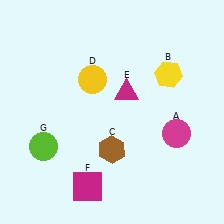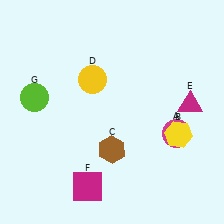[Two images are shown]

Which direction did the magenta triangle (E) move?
The magenta triangle (E) moved right.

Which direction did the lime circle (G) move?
The lime circle (G) moved up.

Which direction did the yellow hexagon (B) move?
The yellow hexagon (B) moved down.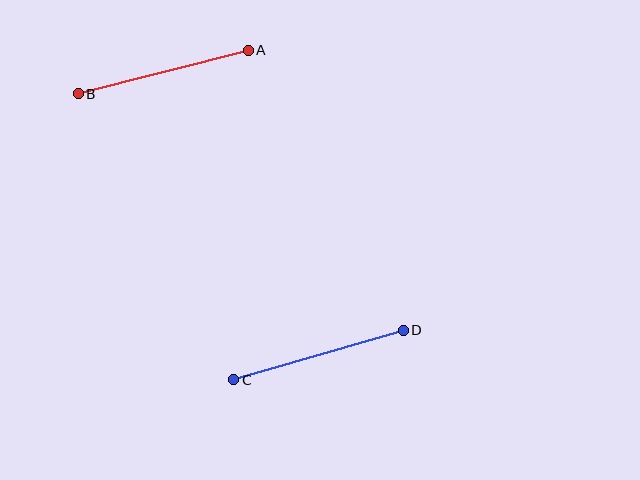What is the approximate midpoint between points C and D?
The midpoint is at approximately (318, 355) pixels.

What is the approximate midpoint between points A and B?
The midpoint is at approximately (163, 72) pixels.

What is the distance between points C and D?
The distance is approximately 177 pixels.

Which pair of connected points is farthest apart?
Points C and D are farthest apart.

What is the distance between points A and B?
The distance is approximately 176 pixels.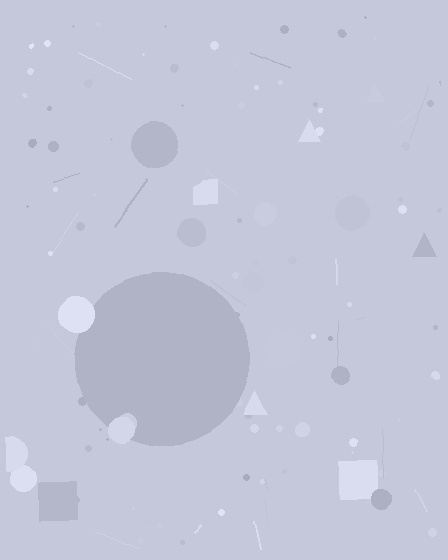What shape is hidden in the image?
A circle is hidden in the image.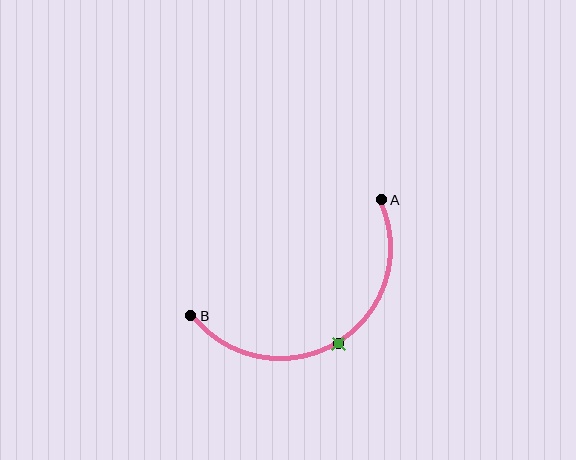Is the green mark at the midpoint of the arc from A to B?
Yes. The green mark lies on the arc at equal arc-length from both A and B — it is the arc midpoint.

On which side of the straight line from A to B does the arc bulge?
The arc bulges below the straight line connecting A and B.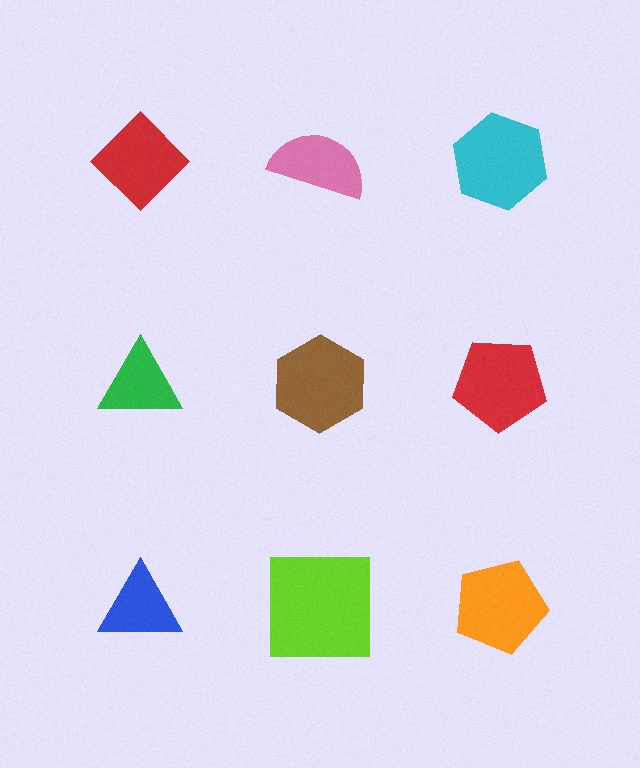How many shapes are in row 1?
3 shapes.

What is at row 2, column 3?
A red pentagon.